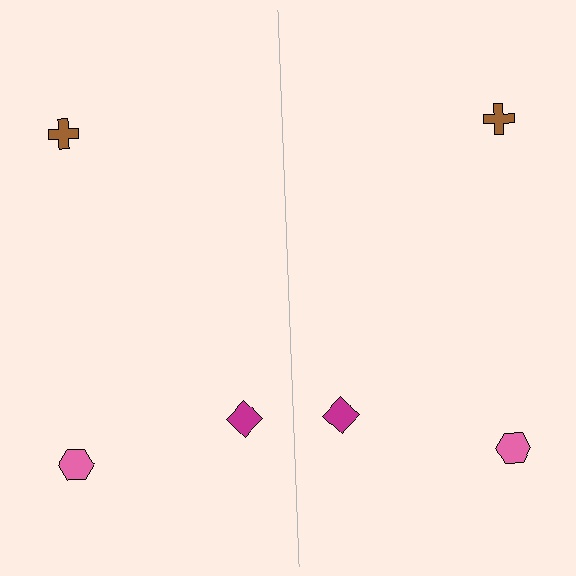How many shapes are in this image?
There are 6 shapes in this image.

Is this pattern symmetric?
Yes, this pattern has bilateral (reflection) symmetry.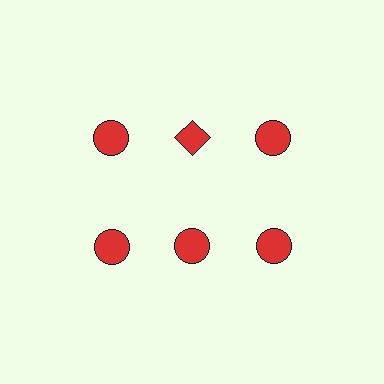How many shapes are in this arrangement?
There are 6 shapes arranged in a grid pattern.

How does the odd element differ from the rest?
It has a different shape: diamond instead of circle.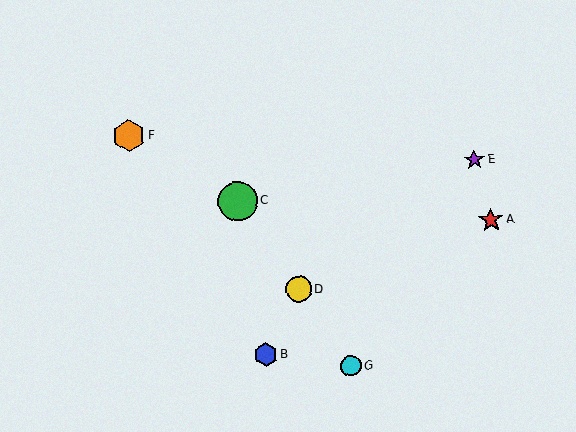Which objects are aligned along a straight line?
Objects C, D, G are aligned along a straight line.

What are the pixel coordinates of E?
Object E is at (474, 160).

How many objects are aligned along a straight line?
3 objects (C, D, G) are aligned along a straight line.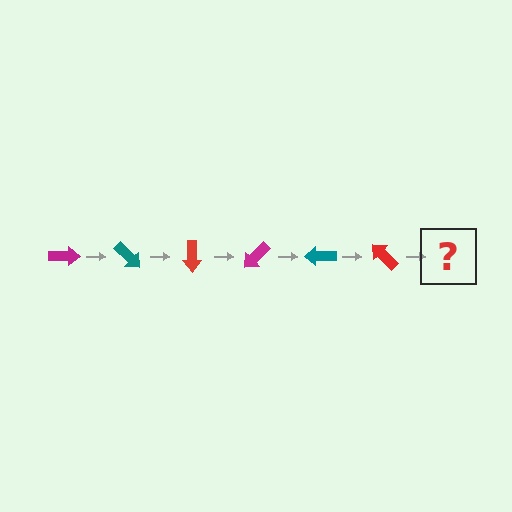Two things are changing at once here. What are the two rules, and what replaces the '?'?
The two rules are that it rotates 45 degrees each step and the color cycles through magenta, teal, and red. The '?' should be a magenta arrow, rotated 270 degrees from the start.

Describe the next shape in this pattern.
It should be a magenta arrow, rotated 270 degrees from the start.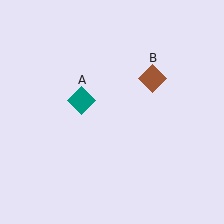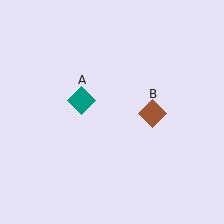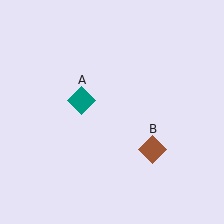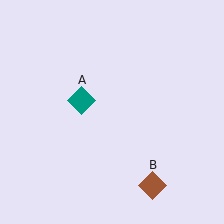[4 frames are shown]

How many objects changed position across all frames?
1 object changed position: brown diamond (object B).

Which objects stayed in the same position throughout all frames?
Teal diamond (object A) remained stationary.